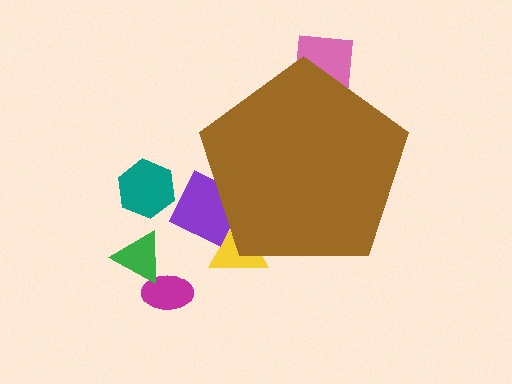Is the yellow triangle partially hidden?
Yes, the yellow triangle is partially hidden behind the brown pentagon.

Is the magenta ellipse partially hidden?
No, the magenta ellipse is fully visible.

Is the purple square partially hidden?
Yes, the purple square is partially hidden behind the brown pentagon.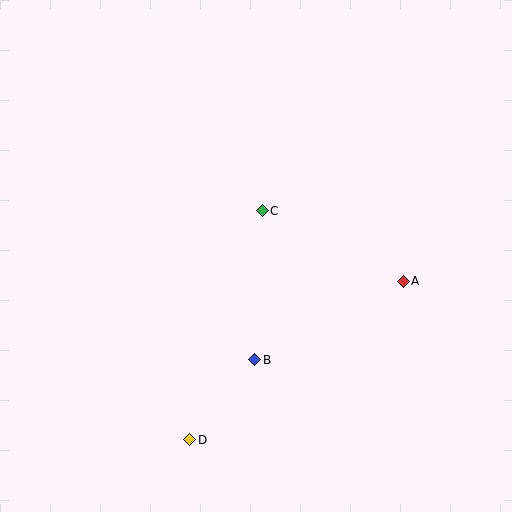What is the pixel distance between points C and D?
The distance between C and D is 241 pixels.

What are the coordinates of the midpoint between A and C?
The midpoint between A and C is at (333, 246).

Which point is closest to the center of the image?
Point C at (262, 211) is closest to the center.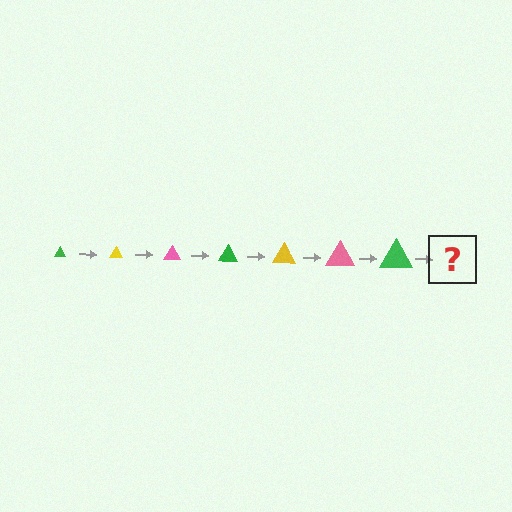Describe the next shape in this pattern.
It should be a yellow triangle, larger than the previous one.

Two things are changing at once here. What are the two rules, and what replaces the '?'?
The two rules are that the triangle grows larger each step and the color cycles through green, yellow, and pink. The '?' should be a yellow triangle, larger than the previous one.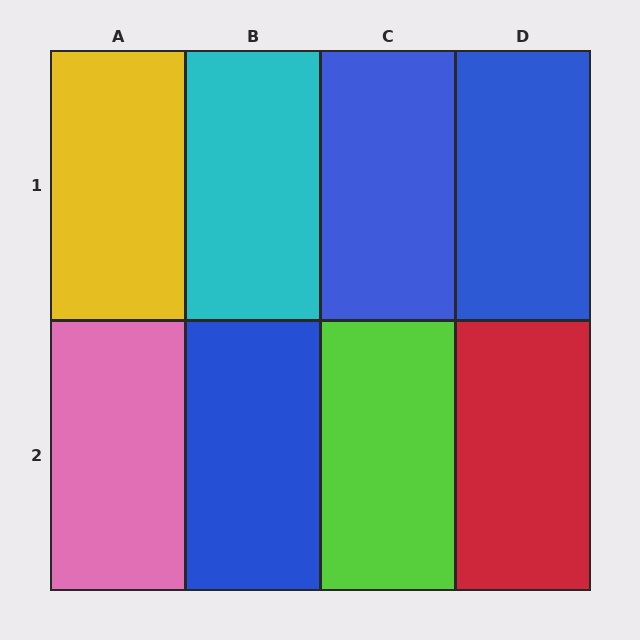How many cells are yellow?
1 cell is yellow.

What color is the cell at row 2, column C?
Lime.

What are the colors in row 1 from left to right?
Yellow, cyan, blue, blue.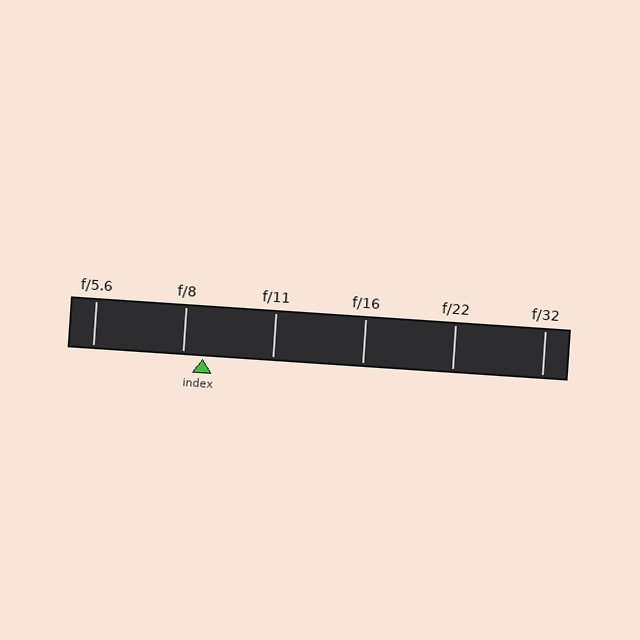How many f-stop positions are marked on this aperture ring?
There are 6 f-stop positions marked.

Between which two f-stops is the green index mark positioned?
The index mark is between f/8 and f/11.